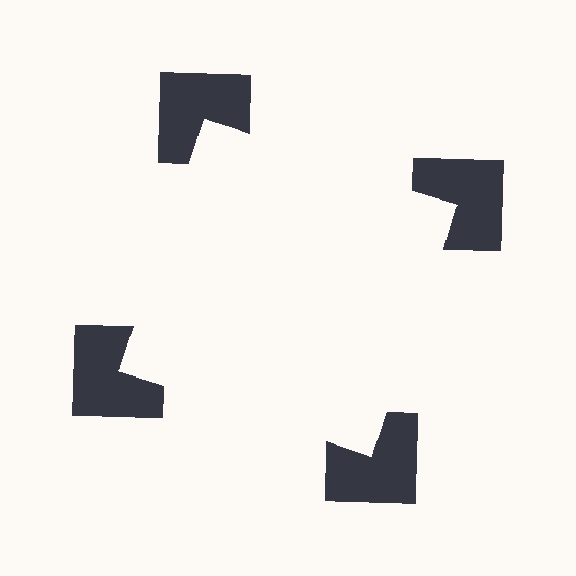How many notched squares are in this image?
There are 4 — one at each vertex of the illusory square.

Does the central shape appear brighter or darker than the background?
It typically appears slightly brighter than the background, even though no actual brightness change is drawn.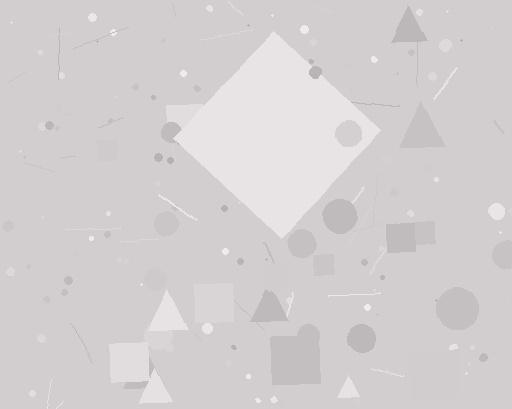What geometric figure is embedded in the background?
A diamond is embedded in the background.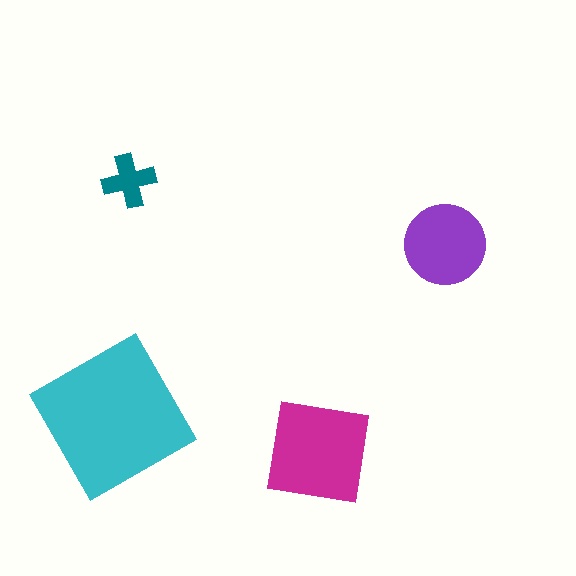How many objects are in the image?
There are 4 objects in the image.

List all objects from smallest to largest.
The teal cross, the purple circle, the magenta square, the cyan square.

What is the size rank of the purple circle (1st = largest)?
3rd.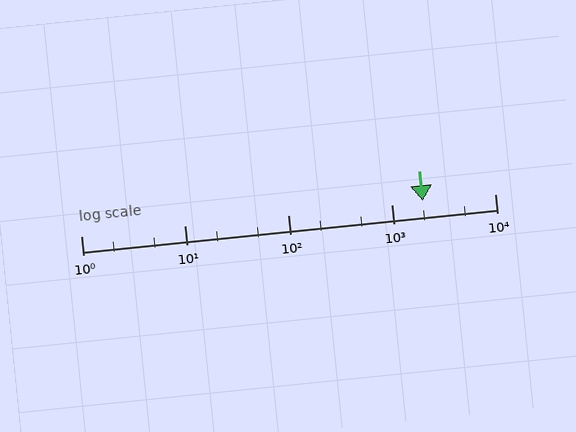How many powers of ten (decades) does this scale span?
The scale spans 4 decades, from 1 to 10000.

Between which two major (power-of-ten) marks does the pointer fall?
The pointer is between 1000 and 10000.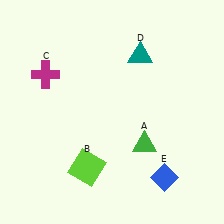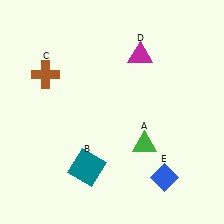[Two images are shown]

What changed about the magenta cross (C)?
In Image 1, C is magenta. In Image 2, it changed to brown.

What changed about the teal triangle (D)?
In Image 1, D is teal. In Image 2, it changed to magenta.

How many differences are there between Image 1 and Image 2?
There are 3 differences between the two images.